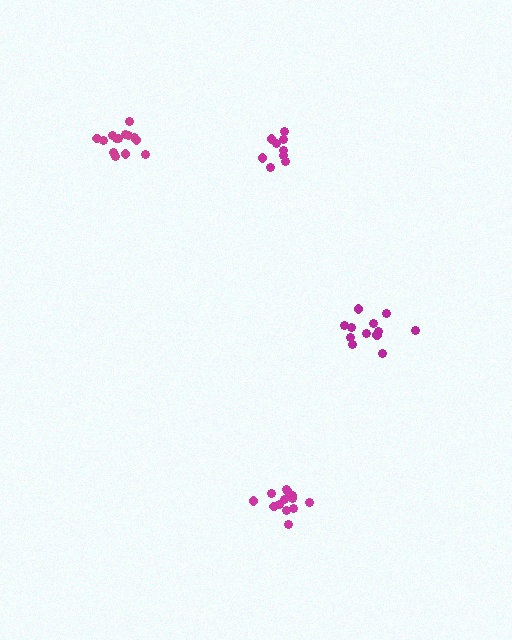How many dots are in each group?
Group 1: 14 dots, Group 2: 13 dots, Group 3: 9 dots, Group 4: 12 dots (48 total).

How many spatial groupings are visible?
There are 4 spatial groupings.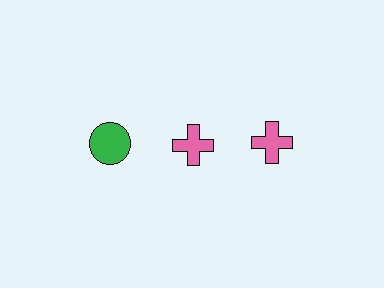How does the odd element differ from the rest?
It differs in both color (green instead of pink) and shape (circle instead of cross).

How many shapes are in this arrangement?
There are 3 shapes arranged in a grid pattern.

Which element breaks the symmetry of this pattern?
The green circle in the top row, leftmost column breaks the symmetry. All other shapes are pink crosses.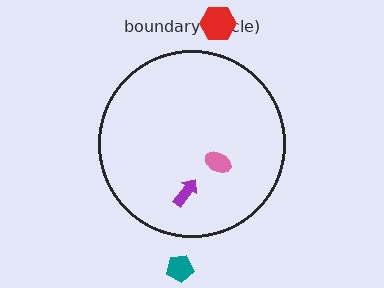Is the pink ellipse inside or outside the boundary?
Inside.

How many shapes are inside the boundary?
2 inside, 2 outside.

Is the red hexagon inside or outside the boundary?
Outside.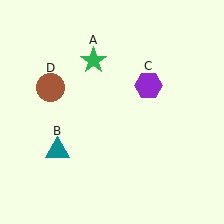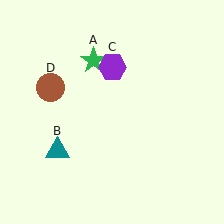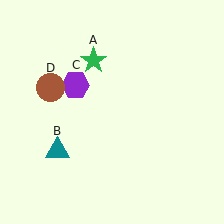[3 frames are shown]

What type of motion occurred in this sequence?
The purple hexagon (object C) rotated counterclockwise around the center of the scene.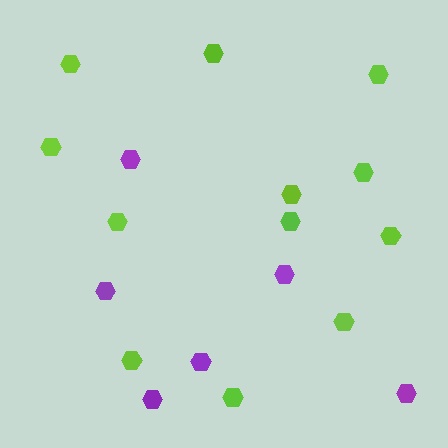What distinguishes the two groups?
There are 2 groups: one group of purple hexagons (6) and one group of lime hexagons (12).